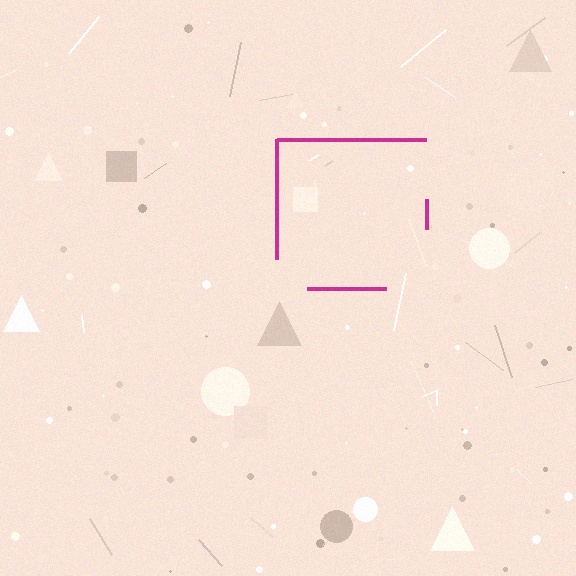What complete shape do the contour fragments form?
The contour fragments form a square.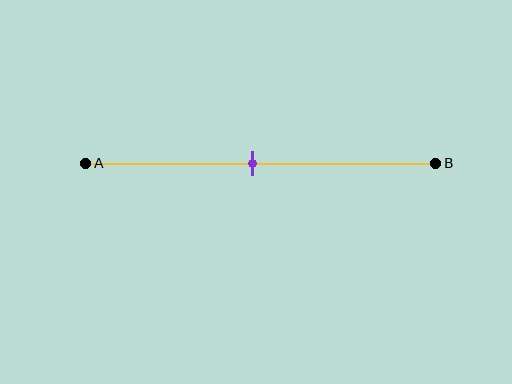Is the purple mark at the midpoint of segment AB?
Yes, the mark is approximately at the midpoint.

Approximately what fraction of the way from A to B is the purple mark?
The purple mark is approximately 50% of the way from A to B.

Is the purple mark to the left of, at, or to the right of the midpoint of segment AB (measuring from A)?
The purple mark is approximately at the midpoint of segment AB.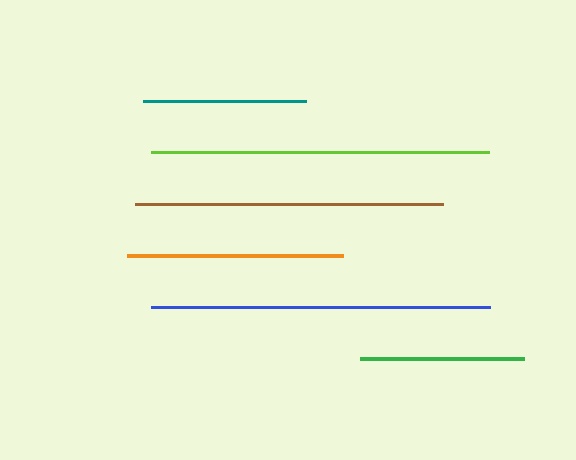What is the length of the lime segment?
The lime segment is approximately 338 pixels long.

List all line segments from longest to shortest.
From longest to shortest: blue, lime, brown, orange, green, teal.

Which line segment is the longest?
The blue line is the longest at approximately 339 pixels.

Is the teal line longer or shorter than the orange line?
The orange line is longer than the teal line.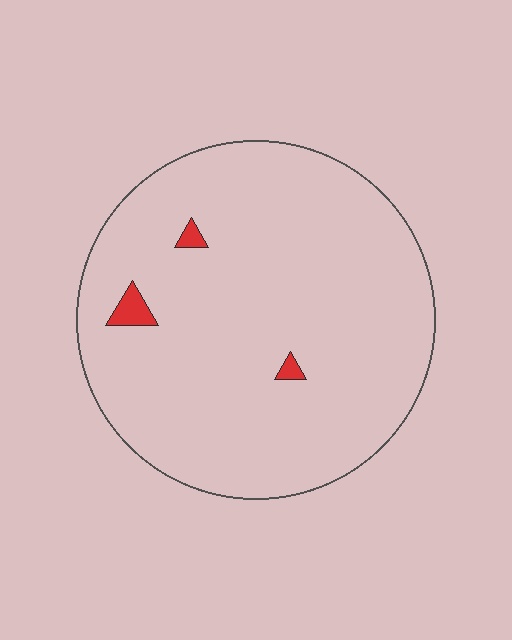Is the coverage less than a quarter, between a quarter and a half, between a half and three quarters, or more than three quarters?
Less than a quarter.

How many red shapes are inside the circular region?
3.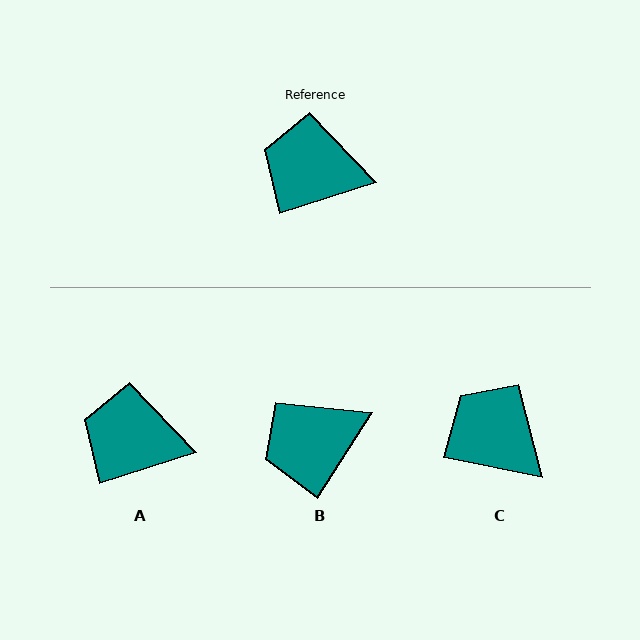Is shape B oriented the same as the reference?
No, it is off by about 40 degrees.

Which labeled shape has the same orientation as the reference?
A.